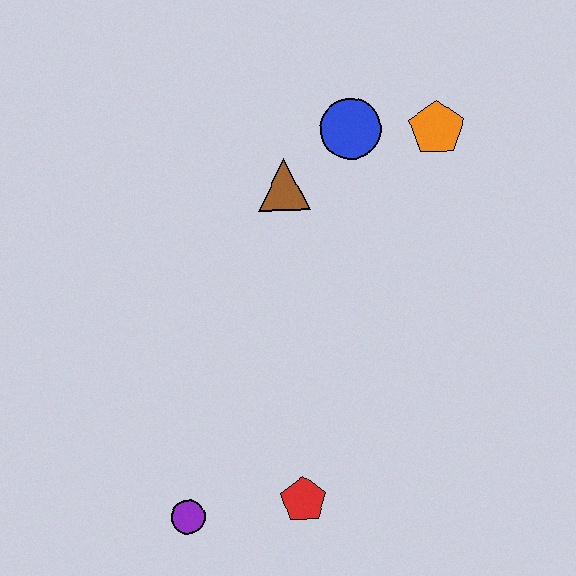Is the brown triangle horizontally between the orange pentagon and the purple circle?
Yes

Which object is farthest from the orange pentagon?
The purple circle is farthest from the orange pentagon.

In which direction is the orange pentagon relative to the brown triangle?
The orange pentagon is to the right of the brown triangle.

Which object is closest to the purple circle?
The red pentagon is closest to the purple circle.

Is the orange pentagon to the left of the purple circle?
No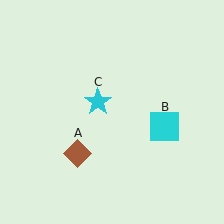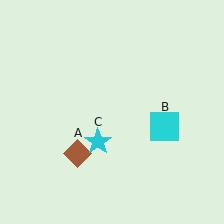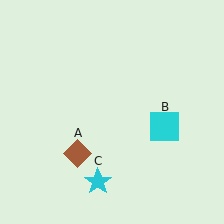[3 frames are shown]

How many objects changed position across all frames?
1 object changed position: cyan star (object C).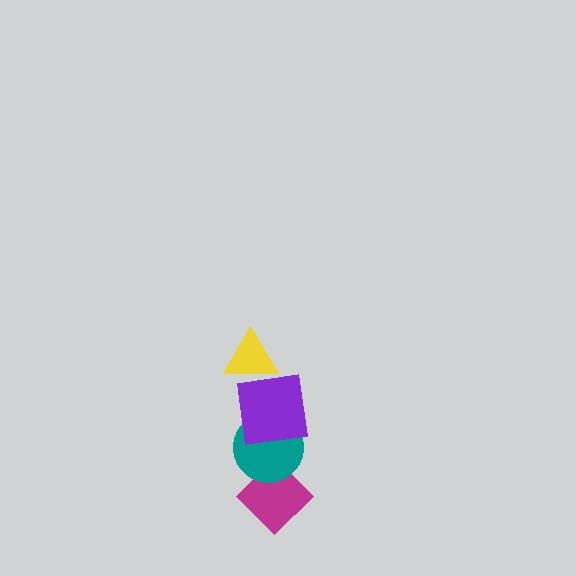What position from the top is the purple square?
The purple square is 2nd from the top.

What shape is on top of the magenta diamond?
The teal circle is on top of the magenta diamond.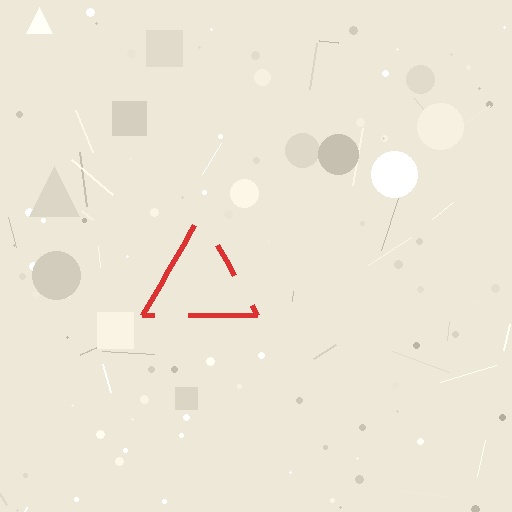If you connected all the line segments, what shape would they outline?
They would outline a triangle.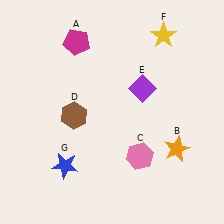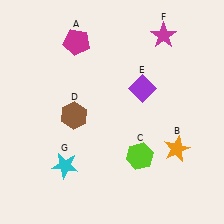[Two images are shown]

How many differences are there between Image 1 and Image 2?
There are 3 differences between the two images.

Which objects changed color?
C changed from pink to lime. F changed from yellow to magenta. G changed from blue to cyan.